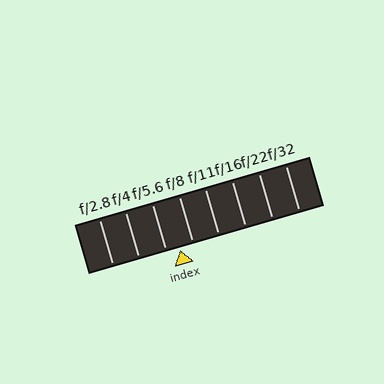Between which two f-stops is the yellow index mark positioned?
The index mark is between f/5.6 and f/8.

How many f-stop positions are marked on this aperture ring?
There are 8 f-stop positions marked.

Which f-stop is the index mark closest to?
The index mark is closest to f/8.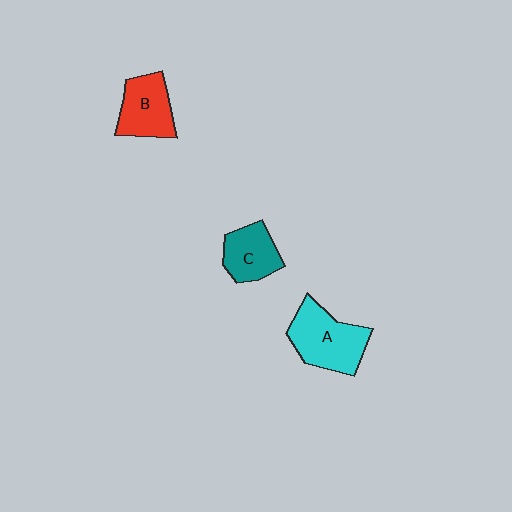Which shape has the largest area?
Shape A (cyan).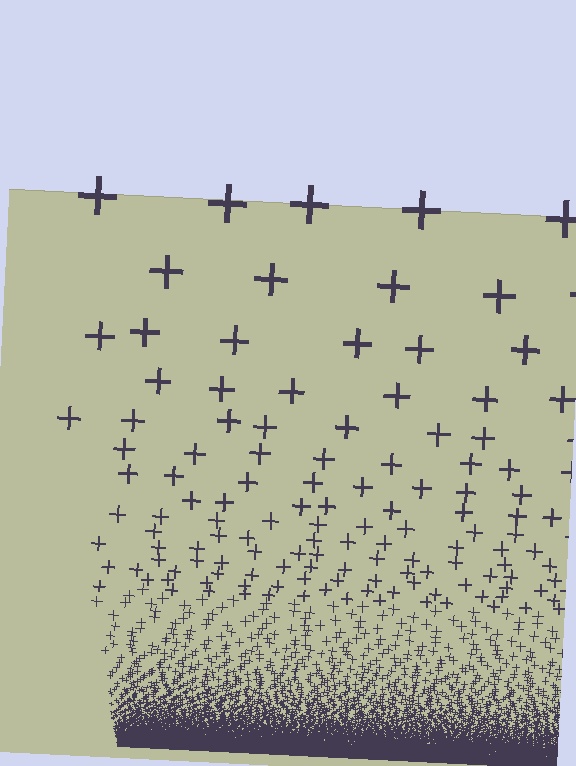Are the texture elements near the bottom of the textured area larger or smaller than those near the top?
Smaller. The gradient is inverted — elements near the bottom are smaller and denser.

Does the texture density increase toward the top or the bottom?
Density increases toward the bottom.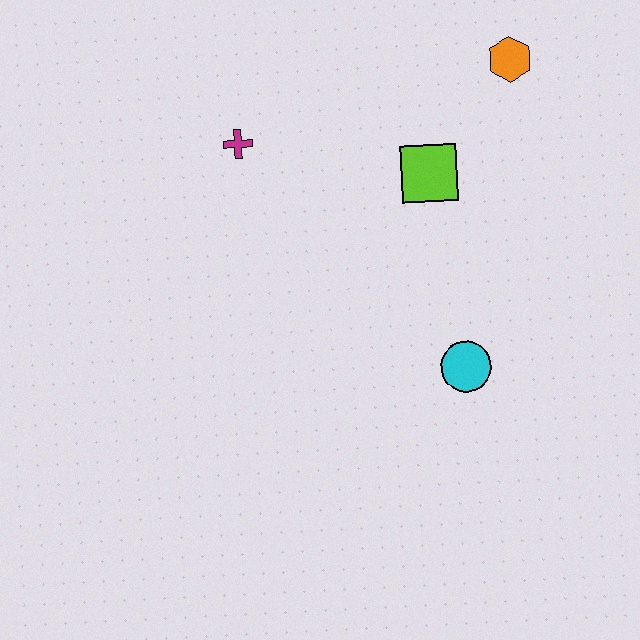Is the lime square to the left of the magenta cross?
No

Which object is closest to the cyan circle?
The lime square is closest to the cyan circle.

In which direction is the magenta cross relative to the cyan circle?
The magenta cross is above the cyan circle.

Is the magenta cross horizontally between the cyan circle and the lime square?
No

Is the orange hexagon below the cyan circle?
No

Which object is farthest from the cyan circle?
The magenta cross is farthest from the cyan circle.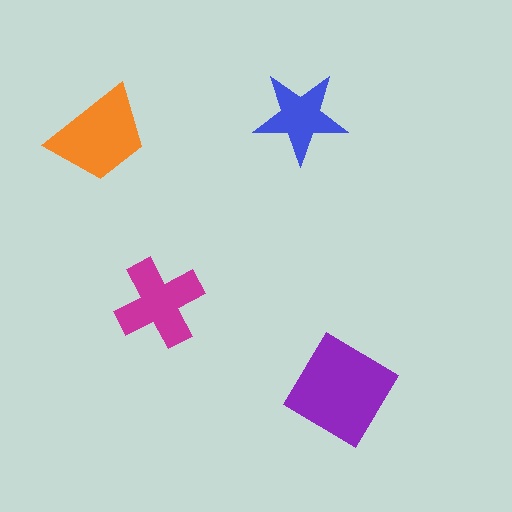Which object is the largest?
The purple diamond.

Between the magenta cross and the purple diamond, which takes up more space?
The purple diamond.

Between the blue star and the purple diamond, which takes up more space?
The purple diamond.